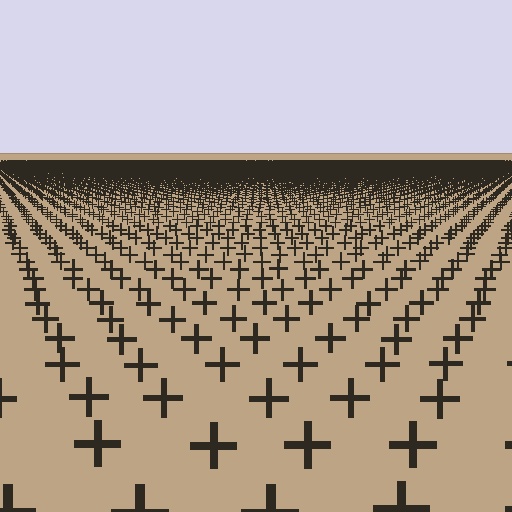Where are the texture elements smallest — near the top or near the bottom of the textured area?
Near the top.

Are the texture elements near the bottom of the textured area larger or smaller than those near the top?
Larger. Near the bottom, elements are closer to the viewer and appear at a bigger on-screen size.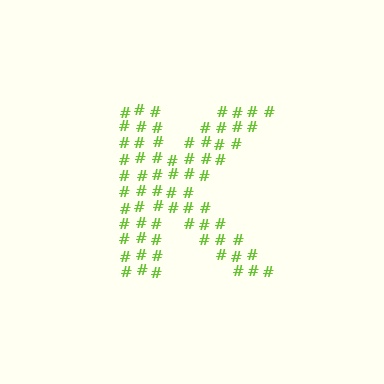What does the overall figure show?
The overall figure shows the letter K.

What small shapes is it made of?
It is made of small hash symbols.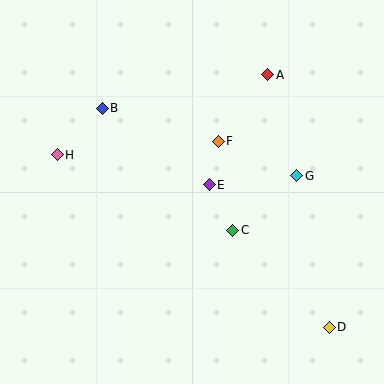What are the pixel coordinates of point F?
Point F is at (218, 141).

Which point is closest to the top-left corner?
Point B is closest to the top-left corner.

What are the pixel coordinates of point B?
Point B is at (102, 108).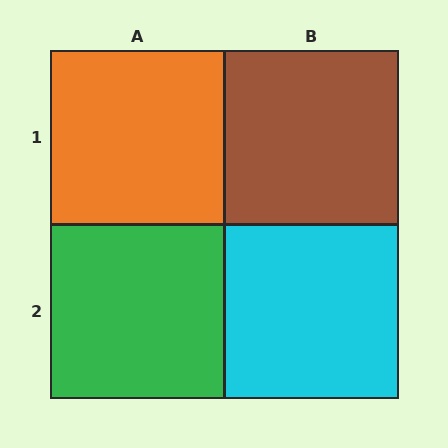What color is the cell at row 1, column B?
Brown.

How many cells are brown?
1 cell is brown.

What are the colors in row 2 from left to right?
Green, cyan.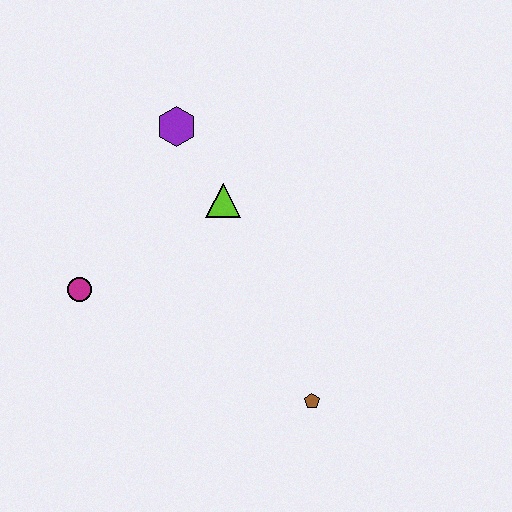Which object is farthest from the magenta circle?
The brown pentagon is farthest from the magenta circle.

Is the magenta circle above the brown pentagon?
Yes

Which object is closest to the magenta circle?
The lime triangle is closest to the magenta circle.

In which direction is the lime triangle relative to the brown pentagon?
The lime triangle is above the brown pentagon.